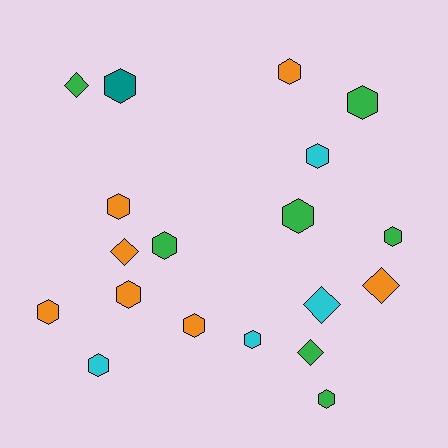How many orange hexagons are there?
There are 5 orange hexagons.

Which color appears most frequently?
Orange, with 7 objects.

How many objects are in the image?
There are 19 objects.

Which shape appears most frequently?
Hexagon, with 14 objects.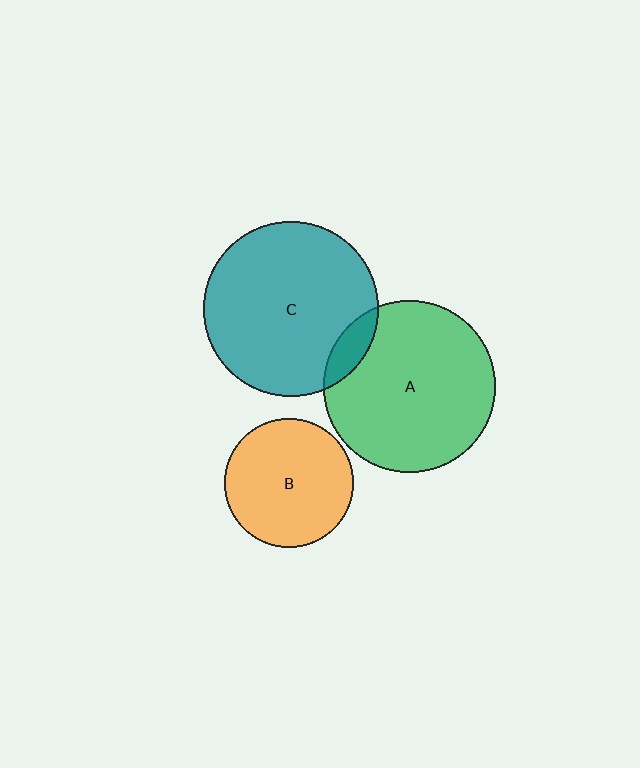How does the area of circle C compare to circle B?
Approximately 1.8 times.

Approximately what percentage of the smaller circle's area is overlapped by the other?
Approximately 10%.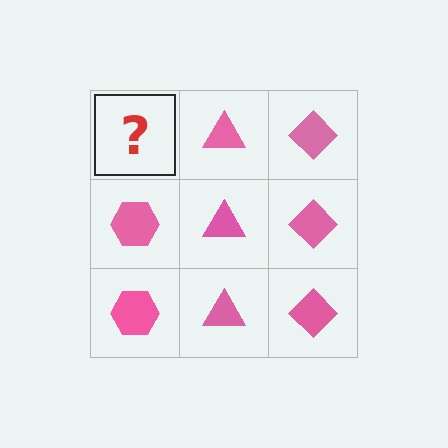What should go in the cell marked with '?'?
The missing cell should contain a pink hexagon.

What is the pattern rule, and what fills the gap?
The rule is that each column has a consistent shape. The gap should be filled with a pink hexagon.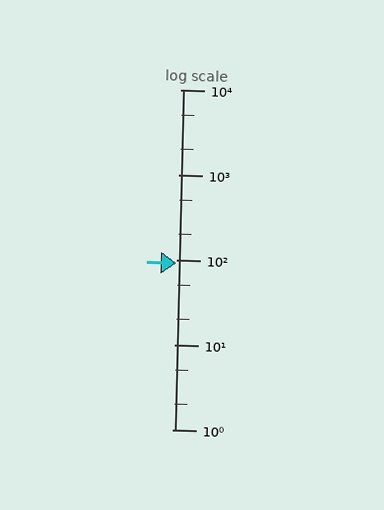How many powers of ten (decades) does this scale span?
The scale spans 4 decades, from 1 to 10000.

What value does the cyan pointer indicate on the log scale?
The pointer indicates approximately 90.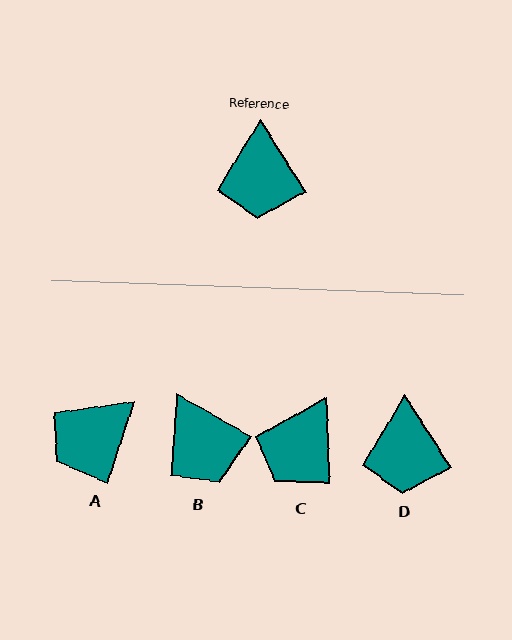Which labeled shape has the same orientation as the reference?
D.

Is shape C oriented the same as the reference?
No, it is off by about 30 degrees.